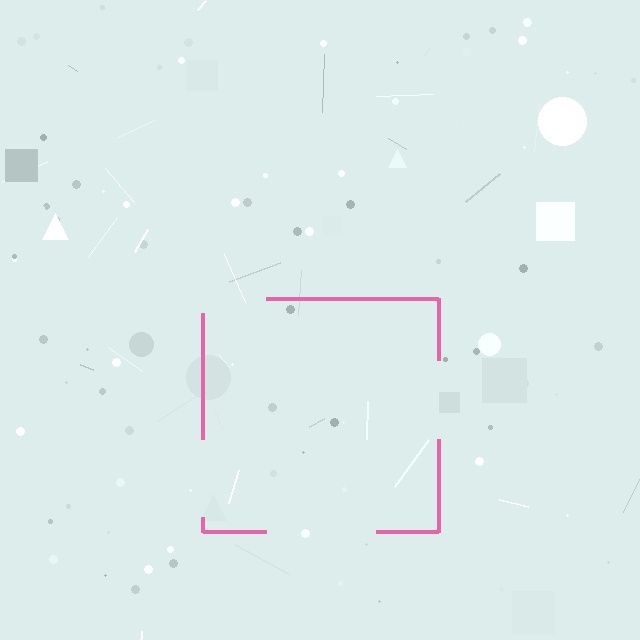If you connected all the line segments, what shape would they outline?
They would outline a square.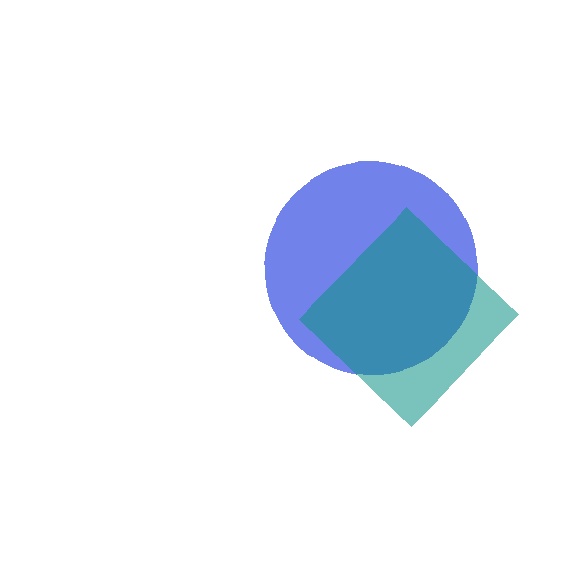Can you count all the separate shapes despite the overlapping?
Yes, there are 2 separate shapes.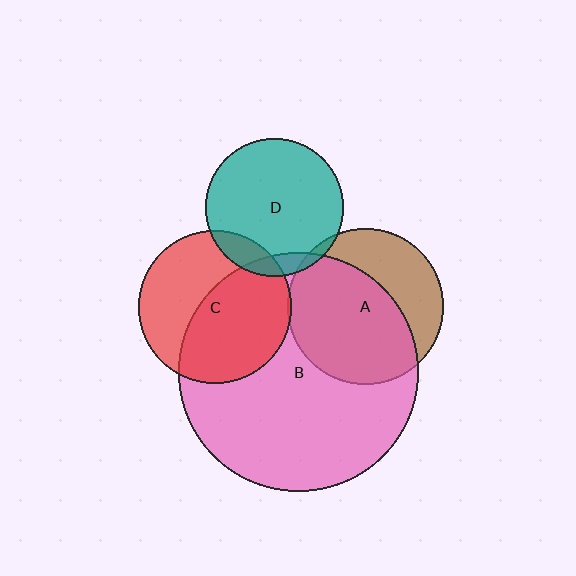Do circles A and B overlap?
Yes.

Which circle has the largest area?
Circle B (pink).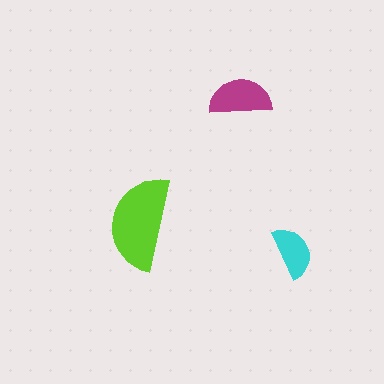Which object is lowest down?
The cyan semicircle is bottommost.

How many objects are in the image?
There are 3 objects in the image.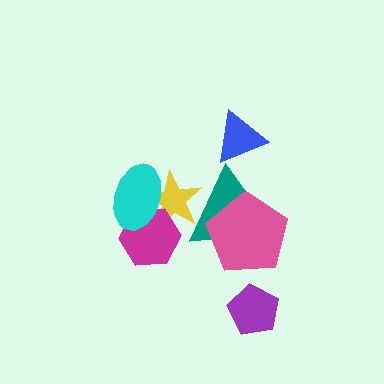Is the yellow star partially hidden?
Yes, it is partially covered by another shape.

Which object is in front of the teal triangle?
The pink pentagon is in front of the teal triangle.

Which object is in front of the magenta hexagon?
The cyan ellipse is in front of the magenta hexagon.